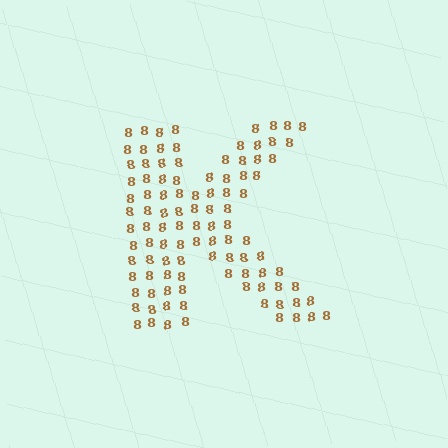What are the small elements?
The small elements are digit 8's.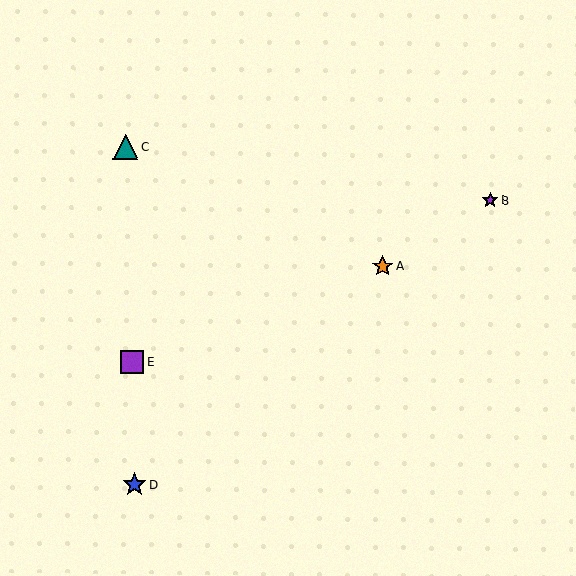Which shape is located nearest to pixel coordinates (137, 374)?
The purple square (labeled E) at (132, 362) is nearest to that location.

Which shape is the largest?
The teal triangle (labeled C) is the largest.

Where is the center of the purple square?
The center of the purple square is at (132, 362).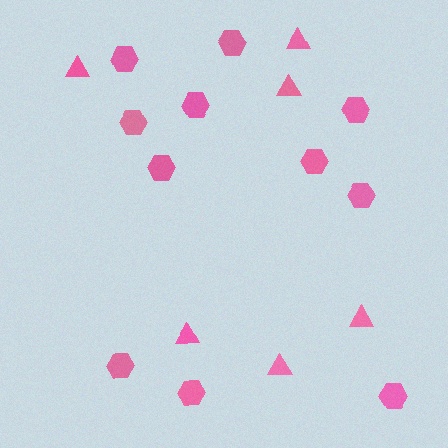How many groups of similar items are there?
There are 2 groups: one group of hexagons (11) and one group of triangles (6).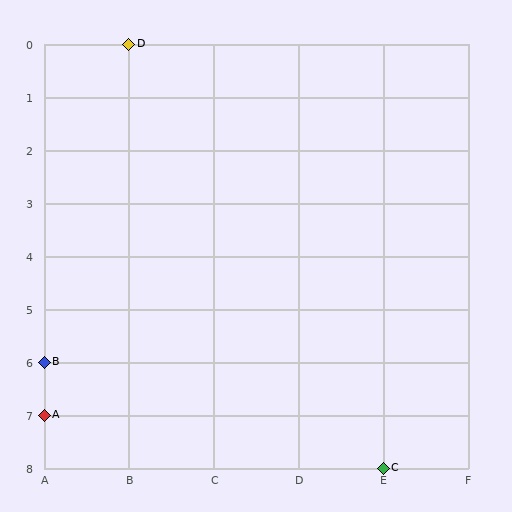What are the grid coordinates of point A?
Point A is at grid coordinates (A, 7).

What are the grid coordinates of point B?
Point B is at grid coordinates (A, 6).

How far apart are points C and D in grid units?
Points C and D are 3 columns and 8 rows apart (about 8.5 grid units diagonally).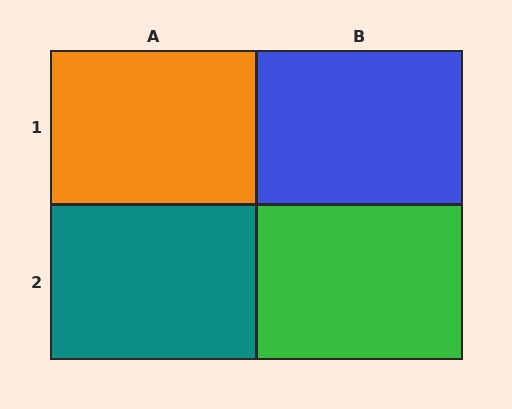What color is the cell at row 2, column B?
Green.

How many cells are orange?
1 cell is orange.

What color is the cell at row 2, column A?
Teal.